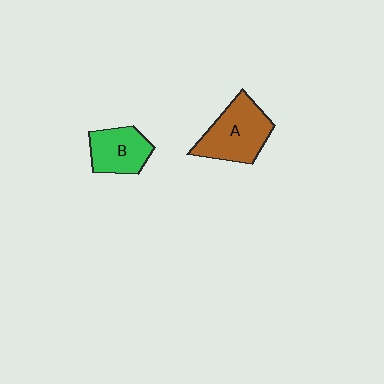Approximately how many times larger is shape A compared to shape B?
Approximately 1.4 times.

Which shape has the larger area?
Shape A (brown).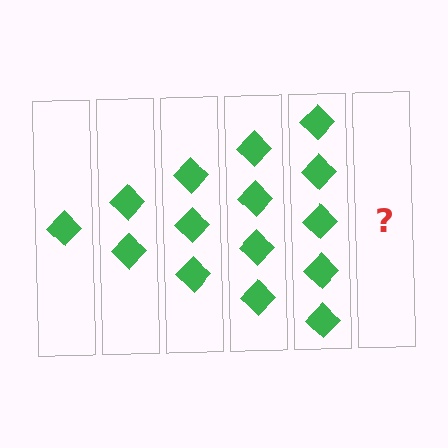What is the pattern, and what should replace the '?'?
The pattern is that each step adds one more diamond. The '?' should be 6 diamonds.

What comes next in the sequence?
The next element should be 6 diamonds.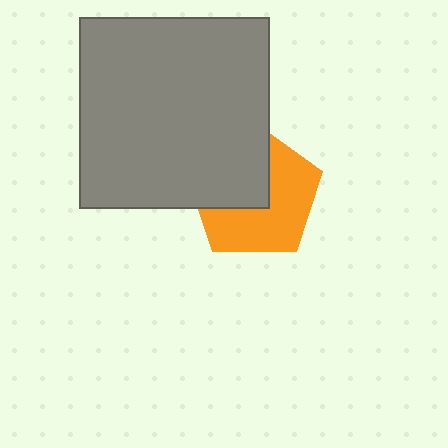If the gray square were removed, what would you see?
You would see the complete orange pentagon.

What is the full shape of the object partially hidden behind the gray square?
The partially hidden object is an orange pentagon.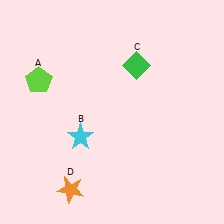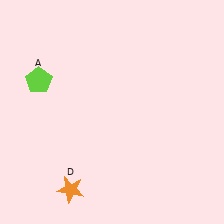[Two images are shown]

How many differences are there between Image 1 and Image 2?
There are 2 differences between the two images.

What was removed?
The cyan star (B), the green diamond (C) were removed in Image 2.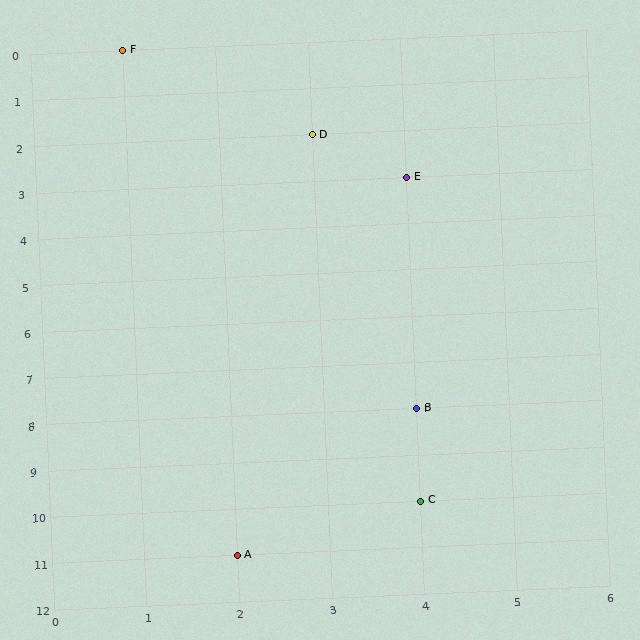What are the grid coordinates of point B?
Point B is at grid coordinates (4, 8).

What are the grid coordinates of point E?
Point E is at grid coordinates (4, 3).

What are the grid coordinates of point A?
Point A is at grid coordinates (2, 11).